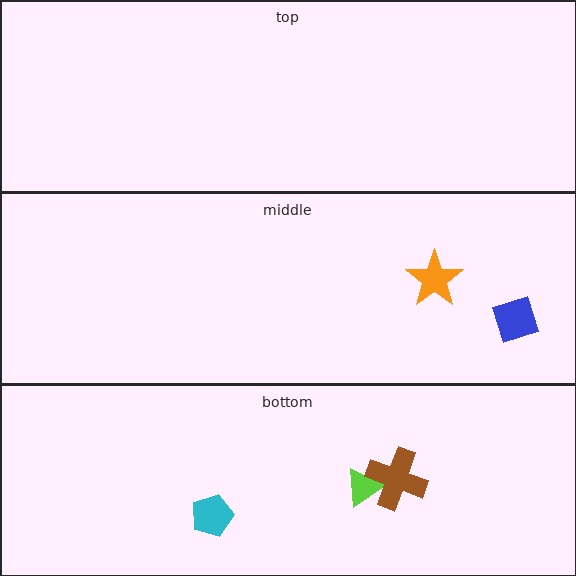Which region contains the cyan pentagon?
The bottom region.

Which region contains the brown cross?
The bottom region.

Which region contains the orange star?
The middle region.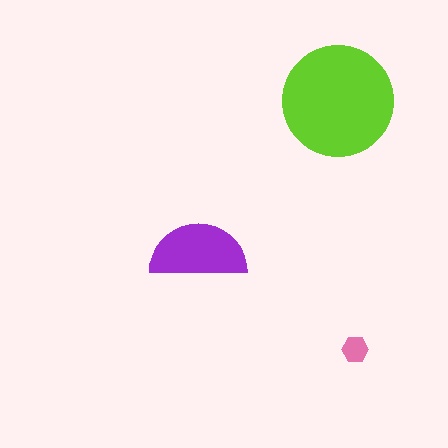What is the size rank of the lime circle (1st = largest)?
1st.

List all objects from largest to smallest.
The lime circle, the purple semicircle, the pink hexagon.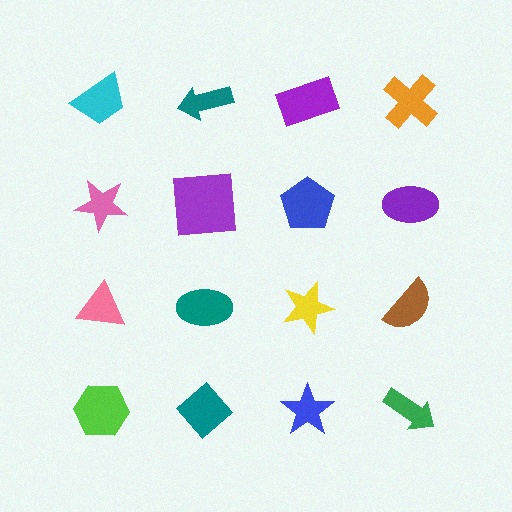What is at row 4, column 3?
A blue star.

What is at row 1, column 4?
An orange cross.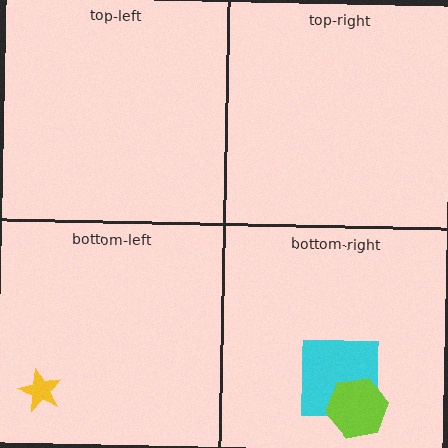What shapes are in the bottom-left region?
The yellow star.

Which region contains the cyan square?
The bottom-right region.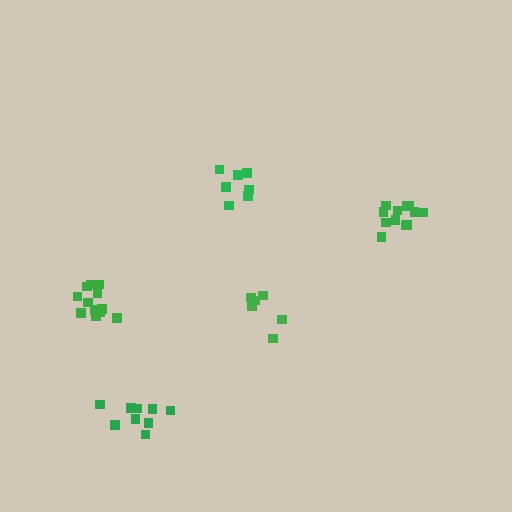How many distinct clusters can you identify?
There are 5 distinct clusters.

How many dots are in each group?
Group 1: 12 dots, Group 2: 7 dots, Group 3: 9 dots, Group 4: 12 dots, Group 5: 6 dots (46 total).